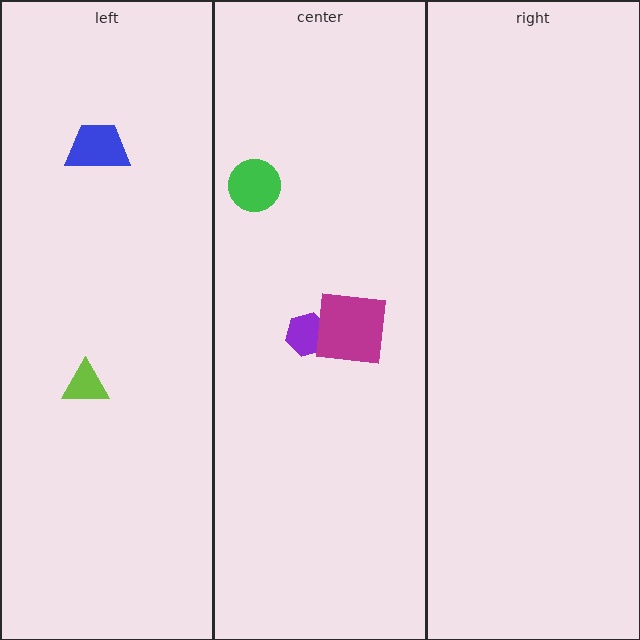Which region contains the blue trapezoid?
The left region.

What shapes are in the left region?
The lime triangle, the blue trapezoid.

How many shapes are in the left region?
2.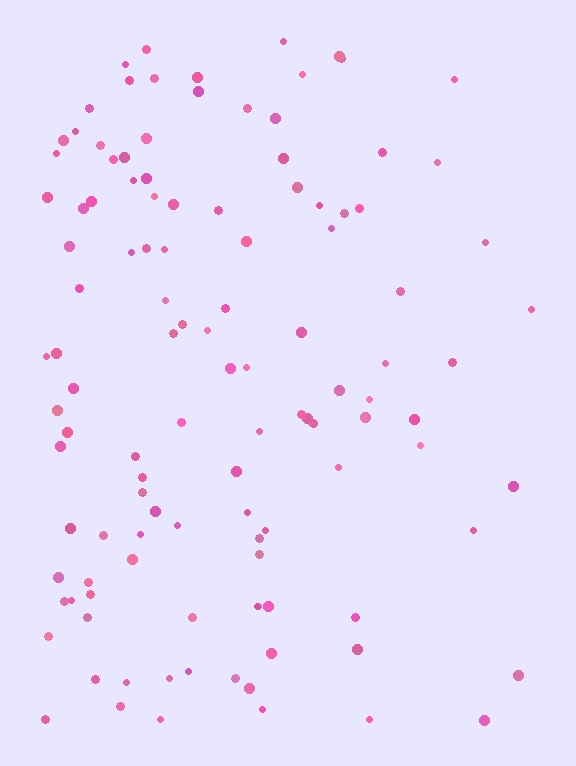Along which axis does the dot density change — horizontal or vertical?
Horizontal.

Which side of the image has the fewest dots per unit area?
The right.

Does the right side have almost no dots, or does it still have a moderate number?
Still a moderate number, just noticeably fewer than the left.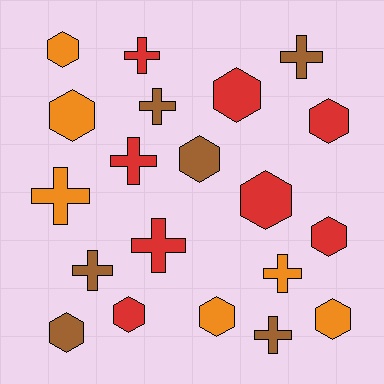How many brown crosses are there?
There are 4 brown crosses.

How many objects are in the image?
There are 20 objects.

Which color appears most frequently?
Red, with 8 objects.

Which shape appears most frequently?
Hexagon, with 11 objects.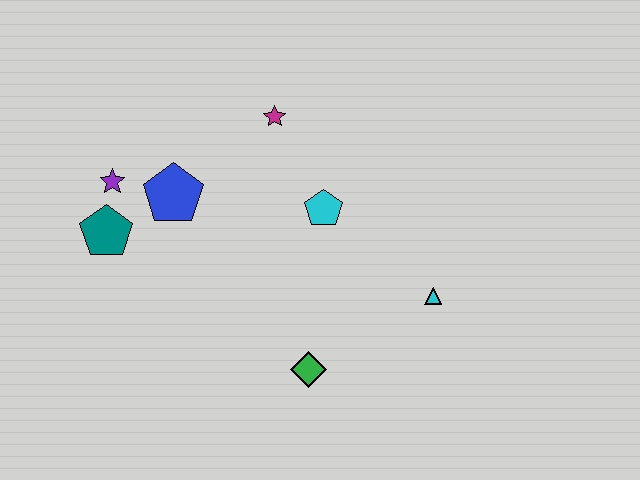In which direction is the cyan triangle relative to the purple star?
The cyan triangle is to the right of the purple star.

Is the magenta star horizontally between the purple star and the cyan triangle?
Yes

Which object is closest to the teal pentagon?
The purple star is closest to the teal pentagon.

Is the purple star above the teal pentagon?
Yes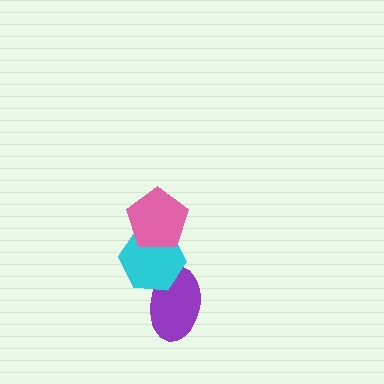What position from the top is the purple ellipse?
The purple ellipse is 3rd from the top.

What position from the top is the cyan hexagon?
The cyan hexagon is 2nd from the top.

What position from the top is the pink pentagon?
The pink pentagon is 1st from the top.